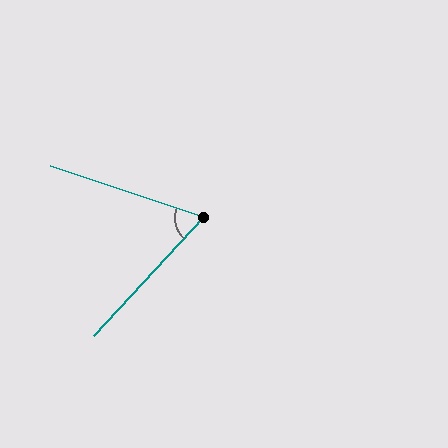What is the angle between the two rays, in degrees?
Approximately 66 degrees.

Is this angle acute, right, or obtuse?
It is acute.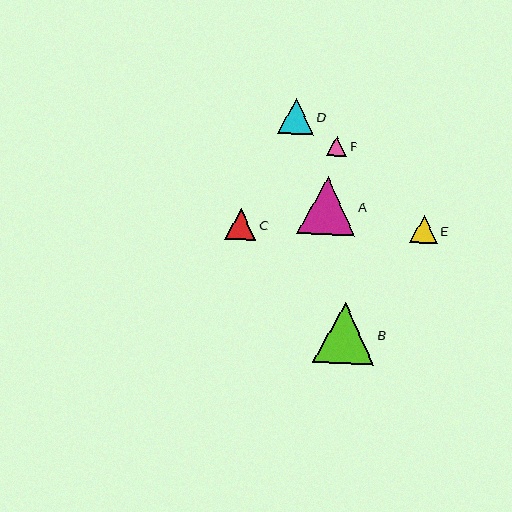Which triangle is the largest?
Triangle B is the largest with a size of approximately 61 pixels.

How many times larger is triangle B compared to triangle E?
Triangle B is approximately 2.2 times the size of triangle E.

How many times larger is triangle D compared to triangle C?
Triangle D is approximately 1.2 times the size of triangle C.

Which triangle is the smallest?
Triangle F is the smallest with a size of approximately 20 pixels.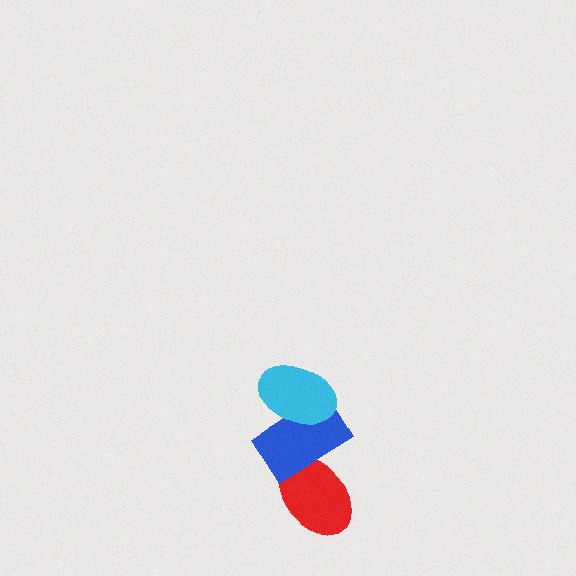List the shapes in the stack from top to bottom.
From top to bottom: the cyan ellipse, the blue rectangle, the red ellipse.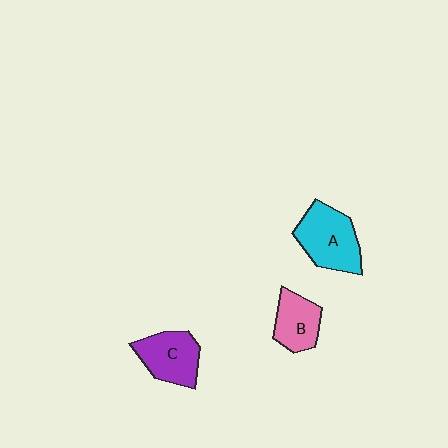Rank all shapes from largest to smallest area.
From largest to smallest: A (cyan), C (purple), B (pink).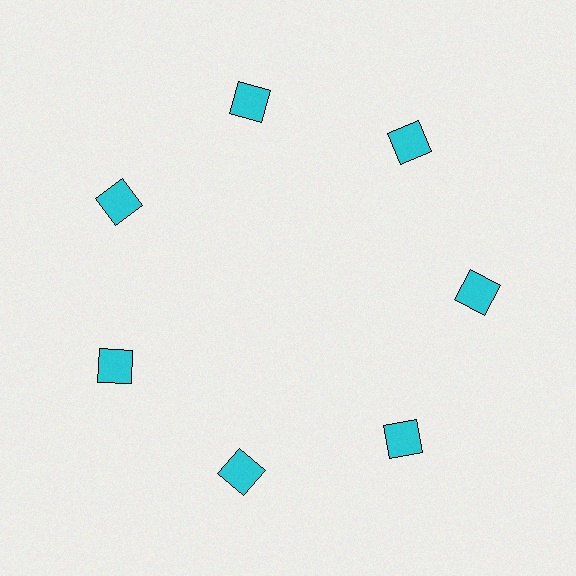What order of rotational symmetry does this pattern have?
This pattern has 7-fold rotational symmetry.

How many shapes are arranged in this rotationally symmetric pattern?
There are 7 shapes, arranged in 7 groups of 1.